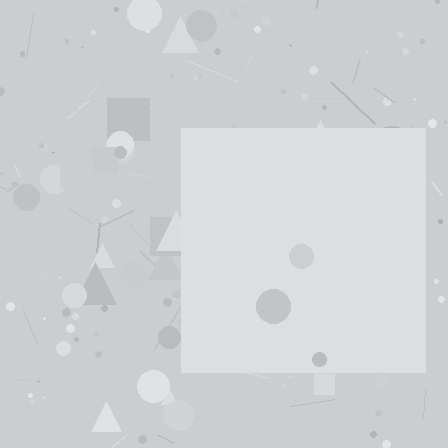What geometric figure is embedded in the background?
A square is embedded in the background.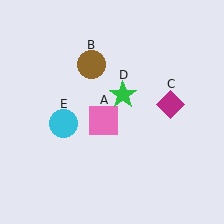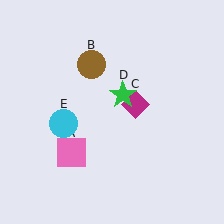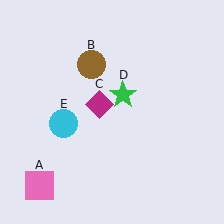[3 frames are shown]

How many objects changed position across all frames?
2 objects changed position: pink square (object A), magenta diamond (object C).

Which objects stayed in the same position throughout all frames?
Brown circle (object B) and green star (object D) and cyan circle (object E) remained stationary.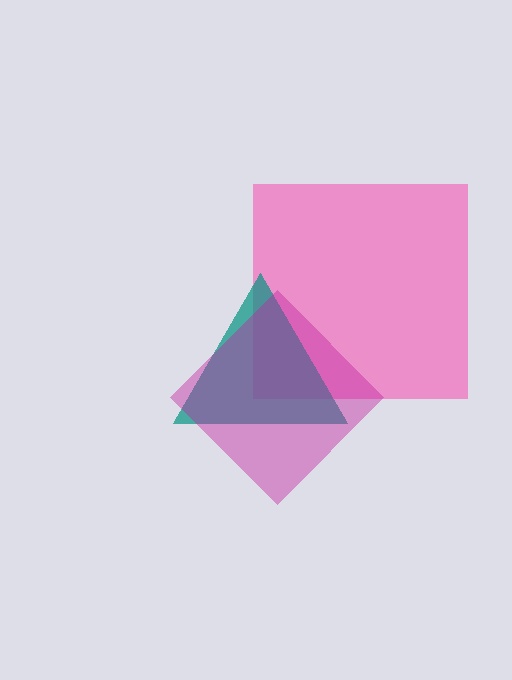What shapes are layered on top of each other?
The layered shapes are: a pink square, a teal triangle, a magenta diamond.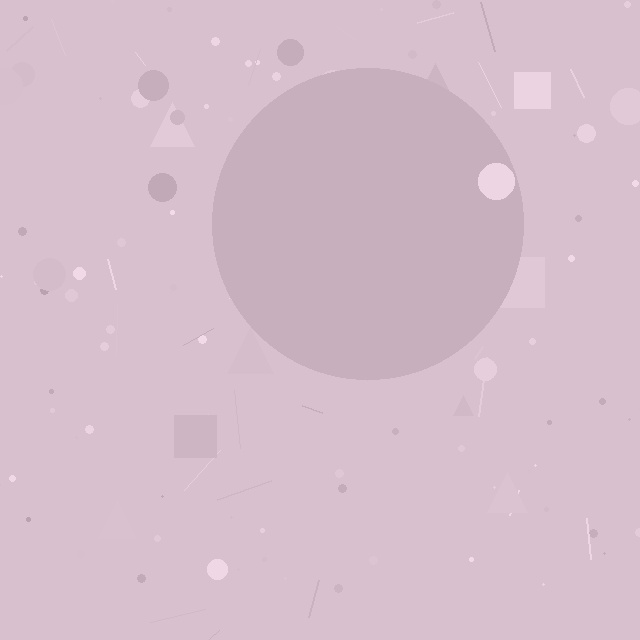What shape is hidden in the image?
A circle is hidden in the image.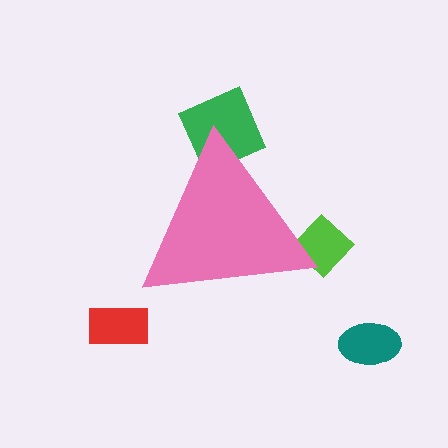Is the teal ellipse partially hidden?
No, the teal ellipse is fully visible.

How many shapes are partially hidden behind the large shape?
2 shapes are partially hidden.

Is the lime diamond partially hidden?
Yes, the lime diamond is partially hidden behind the pink triangle.